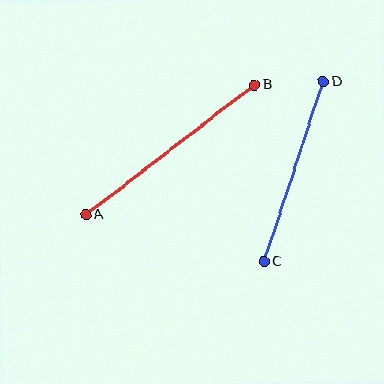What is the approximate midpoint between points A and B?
The midpoint is at approximately (170, 150) pixels.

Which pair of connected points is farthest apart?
Points A and B are farthest apart.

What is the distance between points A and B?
The distance is approximately 213 pixels.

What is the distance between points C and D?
The distance is approximately 190 pixels.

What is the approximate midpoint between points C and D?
The midpoint is at approximately (294, 171) pixels.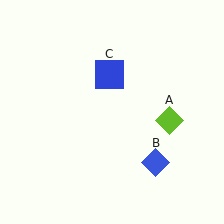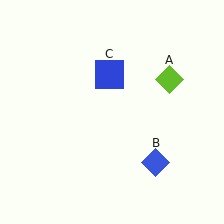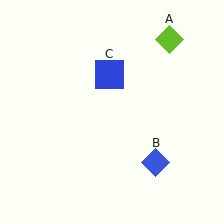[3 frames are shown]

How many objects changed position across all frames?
1 object changed position: lime diamond (object A).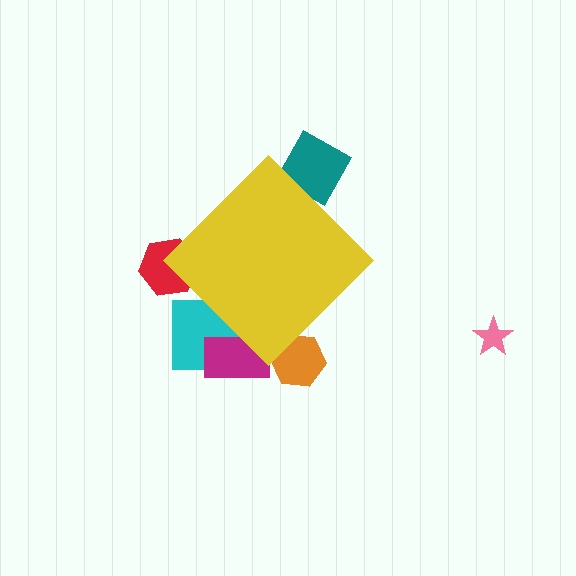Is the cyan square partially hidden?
Yes, the cyan square is partially hidden behind the yellow diamond.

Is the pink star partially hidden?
No, the pink star is fully visible.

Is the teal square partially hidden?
Yes, the teal square is partially hidden behind the yellow diamond.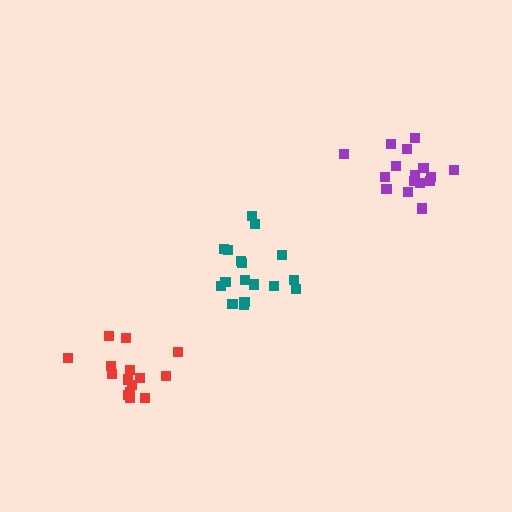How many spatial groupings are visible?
There are 3 spatial groupings.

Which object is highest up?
The purple cluster is topmost.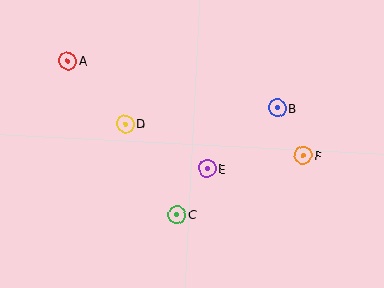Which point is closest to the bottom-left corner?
Point C is closest to the bottom-left corner.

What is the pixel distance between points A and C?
The distance between A and C is 188 pixels.